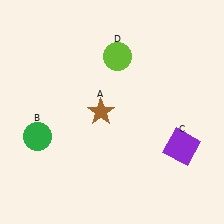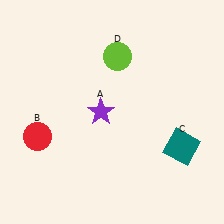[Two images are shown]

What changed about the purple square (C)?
In Image 1, C is purple. In Image 2, it changed to teal.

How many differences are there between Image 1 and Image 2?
There are 3 differences between the two images.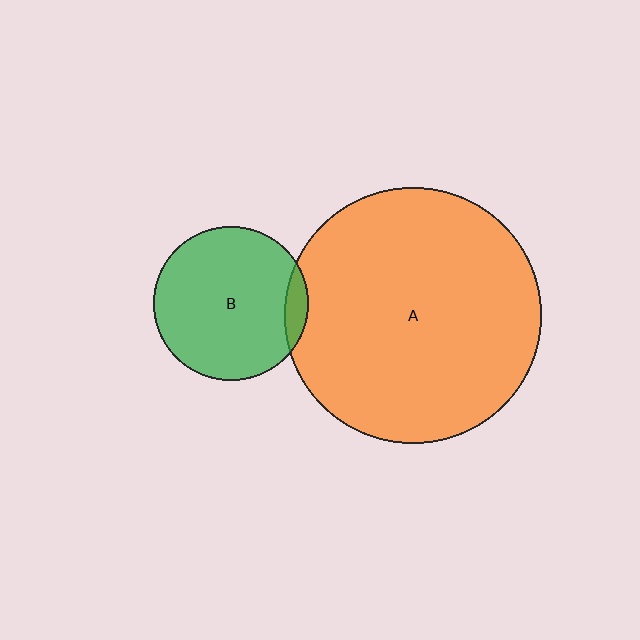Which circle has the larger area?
Circle A (orange).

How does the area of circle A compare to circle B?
Approximately 2.8 times.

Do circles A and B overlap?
Yes.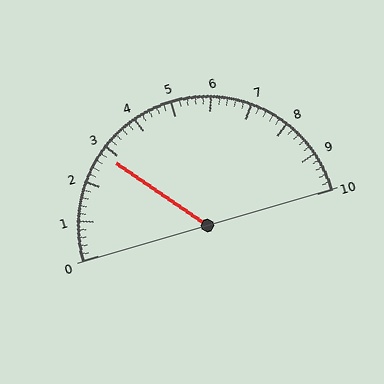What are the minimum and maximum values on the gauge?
The gauge ranges from 0 to 10.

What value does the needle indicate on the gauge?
The needle indicates approximately 2.8.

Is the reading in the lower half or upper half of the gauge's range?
The reading is in the lower half of the range (0 to 10).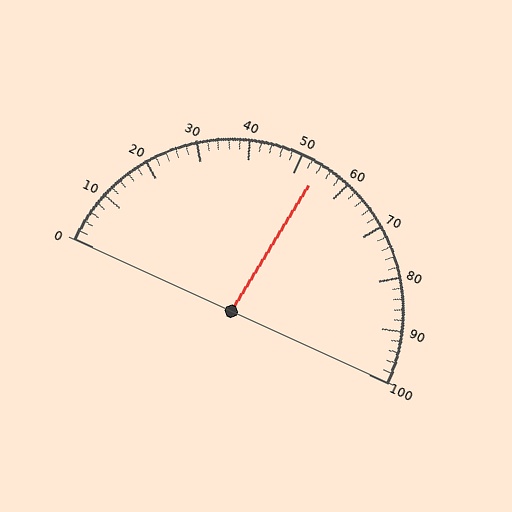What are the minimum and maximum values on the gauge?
The gauge ranges from 0 to 100.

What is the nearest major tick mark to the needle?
The nearest major tick mark is 50.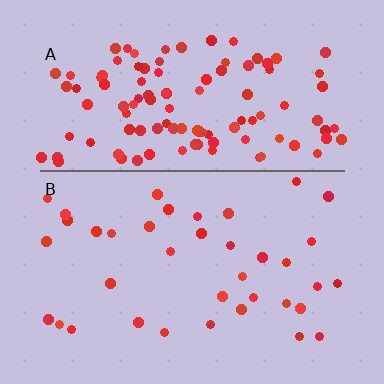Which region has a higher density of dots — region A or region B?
A (the top).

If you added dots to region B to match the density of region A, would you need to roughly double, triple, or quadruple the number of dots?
Approximately triple.